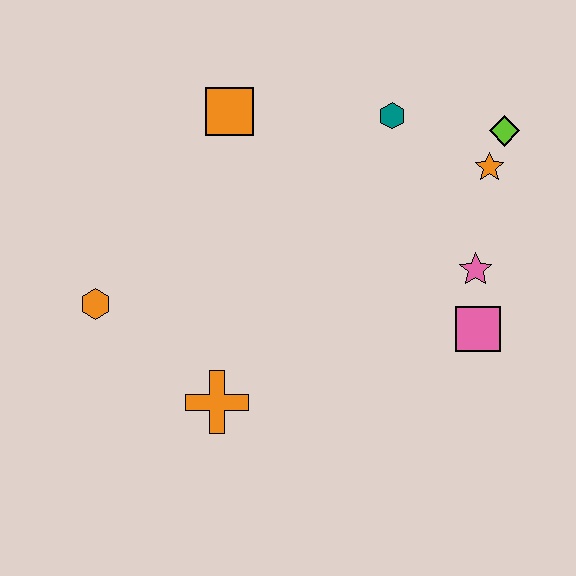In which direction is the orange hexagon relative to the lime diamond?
The orange hexagon is to the left of the lime diamond.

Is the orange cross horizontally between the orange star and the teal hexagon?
No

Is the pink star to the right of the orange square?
Yes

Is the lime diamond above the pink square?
Yes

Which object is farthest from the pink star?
The orange hexagon is farthest from the pink star.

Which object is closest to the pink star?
The pink square is closest to the pink star.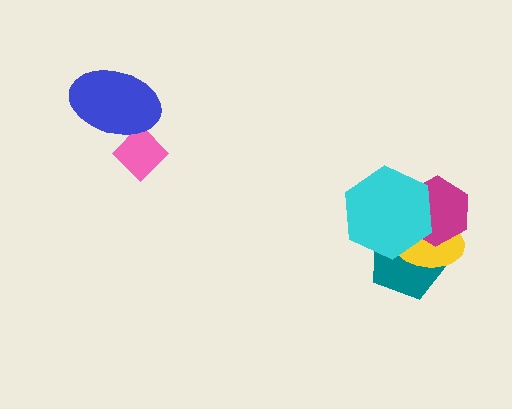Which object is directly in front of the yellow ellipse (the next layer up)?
The magenta hexagon is directly in front of the yellow ellipse.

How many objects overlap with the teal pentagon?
3 objects overlap with the teal pentagon.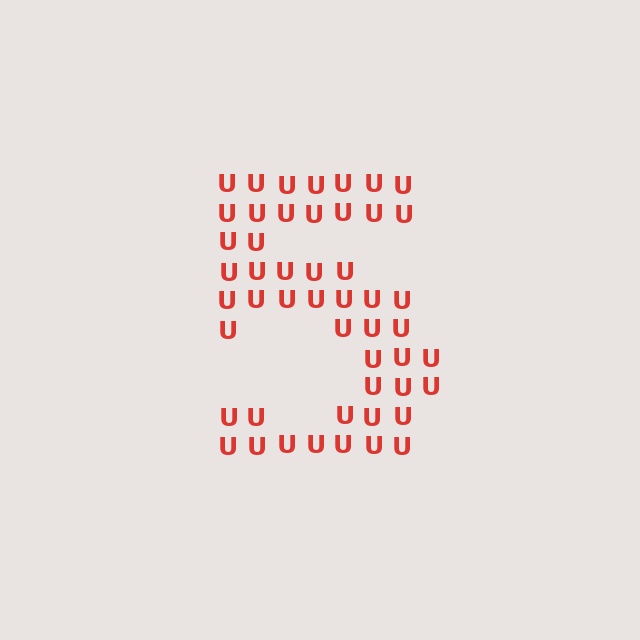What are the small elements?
The small elements are letter U's.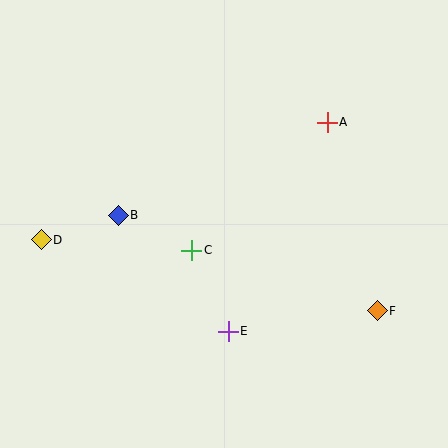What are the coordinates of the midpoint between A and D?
The midpoint between A and D is at (184, 181).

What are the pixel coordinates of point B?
Point B is at (118, 215).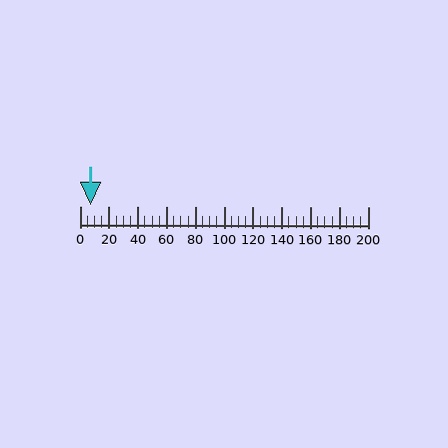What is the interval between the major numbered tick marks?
The major tick marks are spaced 20 units apart.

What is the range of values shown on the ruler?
The ruler shows values from 0 to 200.